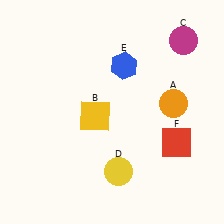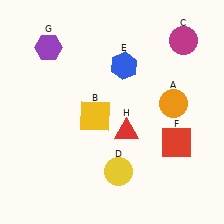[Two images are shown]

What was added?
A purple hexagon (G), a red triangle (H) were added in Image 2.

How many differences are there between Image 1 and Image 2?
There are 2 differences between the two images.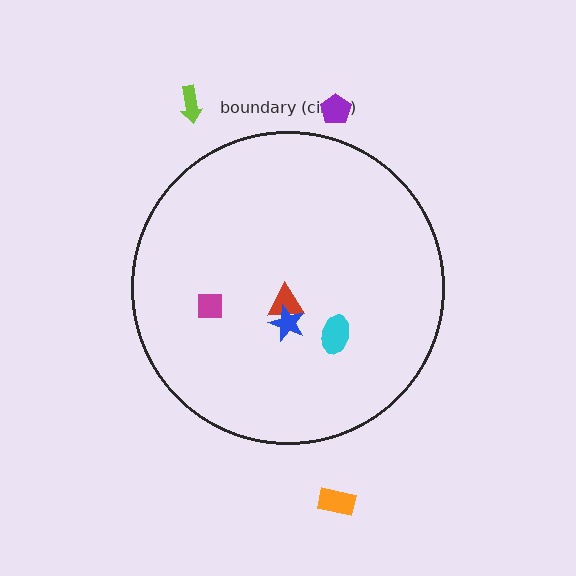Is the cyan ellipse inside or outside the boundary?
Inside.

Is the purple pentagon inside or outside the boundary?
Outside.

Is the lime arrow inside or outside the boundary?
Outside.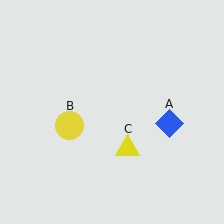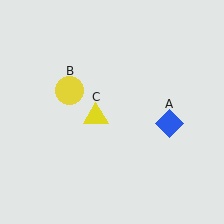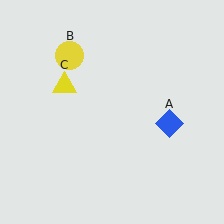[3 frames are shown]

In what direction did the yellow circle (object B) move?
The yellow circle (object B) moved up.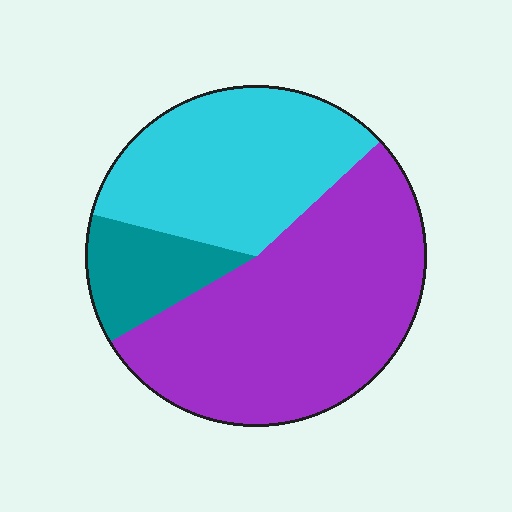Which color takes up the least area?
Teal, at roughly 10%.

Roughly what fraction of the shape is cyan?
Cyan takes up about one third (1/3) of the shape.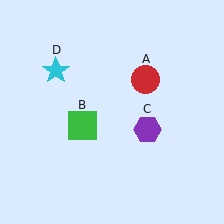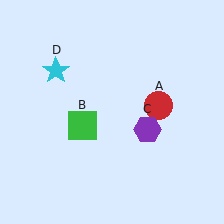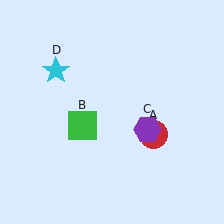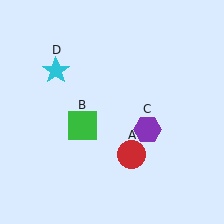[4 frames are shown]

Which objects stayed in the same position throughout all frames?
Green square (object B) and purple hexagon (object C) and cyan star (object D) remained stationary.